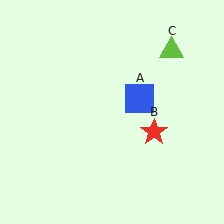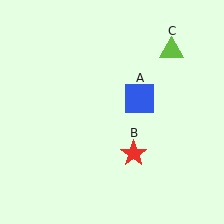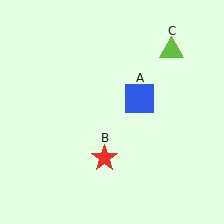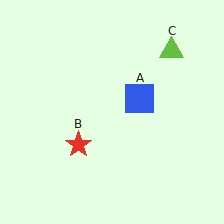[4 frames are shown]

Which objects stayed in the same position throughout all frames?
Blue square (object A) and lime triangle (object C) remained stationary.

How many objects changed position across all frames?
1 object changed position: red star (object B).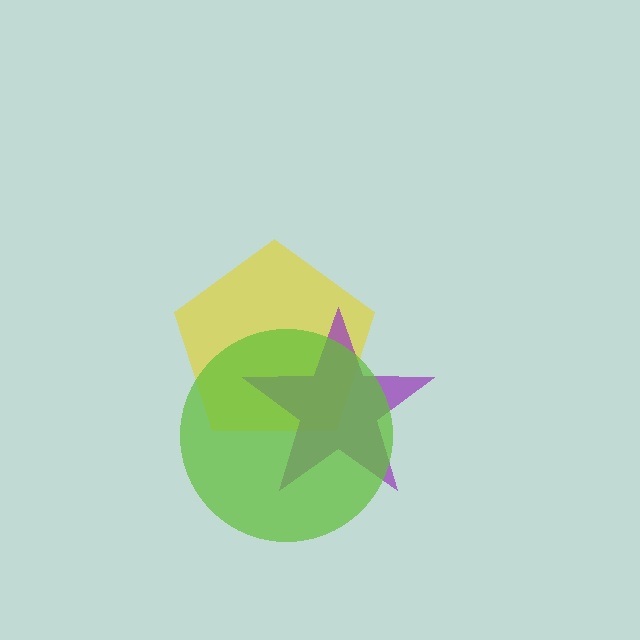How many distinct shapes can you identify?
There are 3 distinct shapes: a yellow pentagon, a purple star, a lime circle.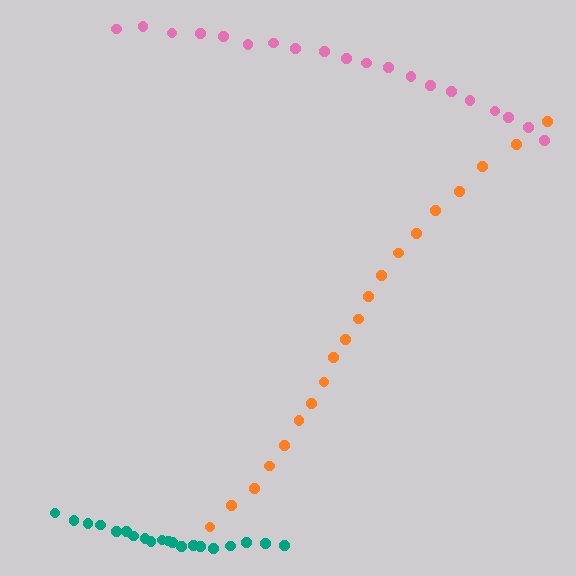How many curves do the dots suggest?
There are 3 distinct paths.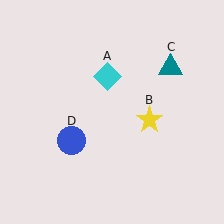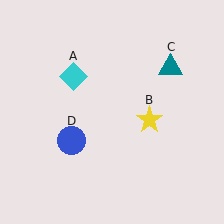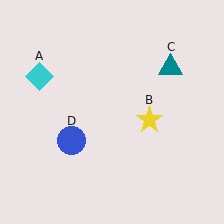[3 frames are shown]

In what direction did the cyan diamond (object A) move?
The cyan diamond (object A) moved left.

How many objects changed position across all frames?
1 object changed position: cyan diamond (object A).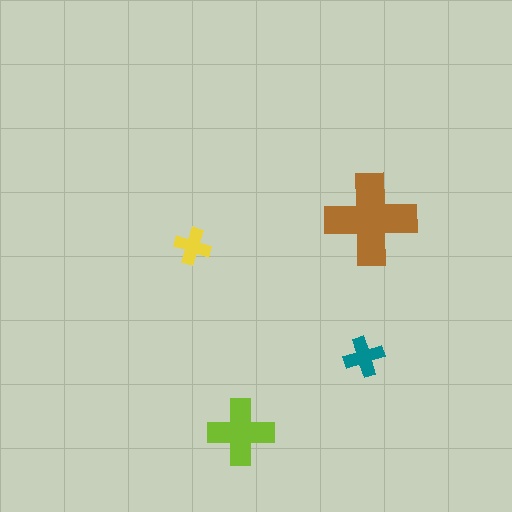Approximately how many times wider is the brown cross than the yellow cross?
About 2.5 times wider.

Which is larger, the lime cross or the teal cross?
The lime one.